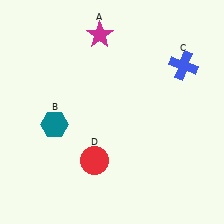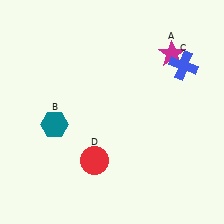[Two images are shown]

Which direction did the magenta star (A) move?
The magenta star (A) moved right.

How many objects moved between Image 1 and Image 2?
1 object moved between the two images.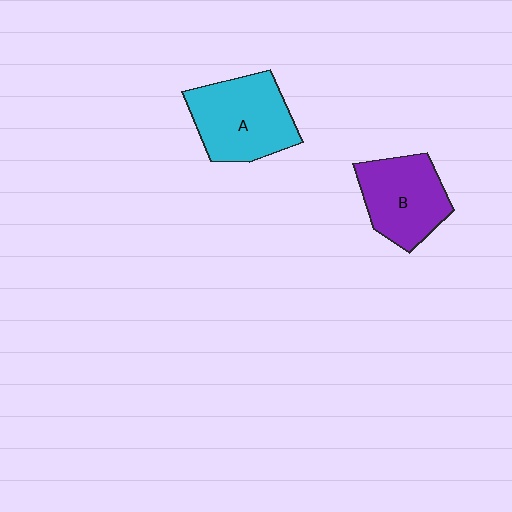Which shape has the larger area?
Shape A (cyan).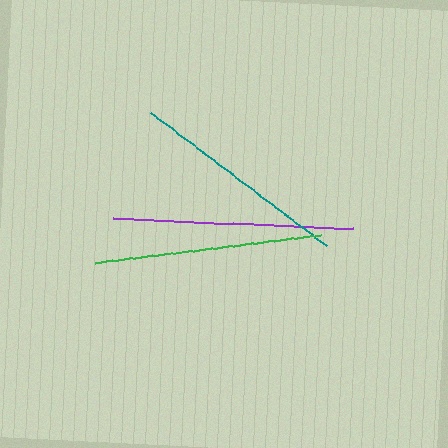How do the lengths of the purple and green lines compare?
The purple and green lines are approximately the same length.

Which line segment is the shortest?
The teal line is the shortest at approximately 221 pixels.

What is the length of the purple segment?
The purple segment is approximately 239 pixels long.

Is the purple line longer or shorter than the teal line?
The purple line is longer than the teal line.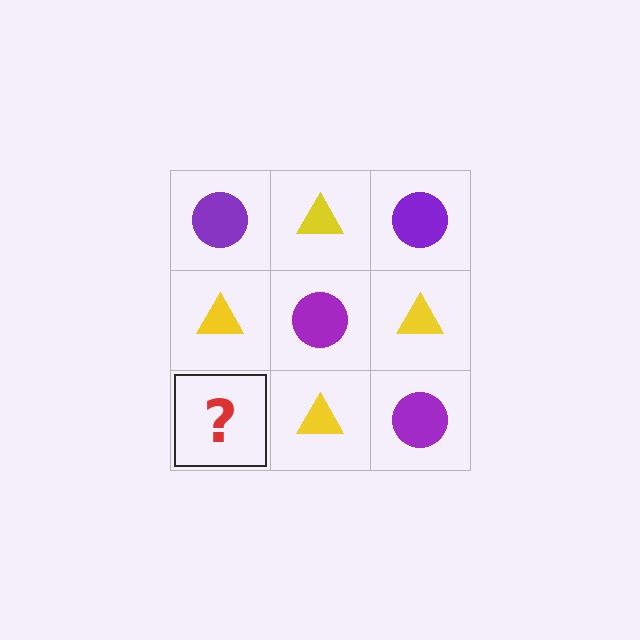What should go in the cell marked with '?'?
The missing cell should contain a purple circle.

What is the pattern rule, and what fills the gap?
The rule is that it alternates purple circle and yellow triangle in a checkerboard pattern. The gap should be filled with a purple circle.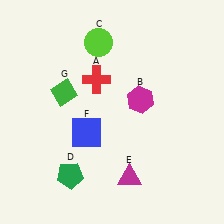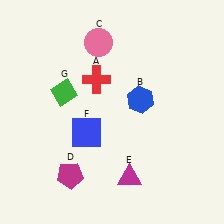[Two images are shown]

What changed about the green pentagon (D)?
In Image 1, D is green. In Image 2, it changed to magenta.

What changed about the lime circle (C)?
In Image 1, C is lime. In Image 2, it changed to pink.